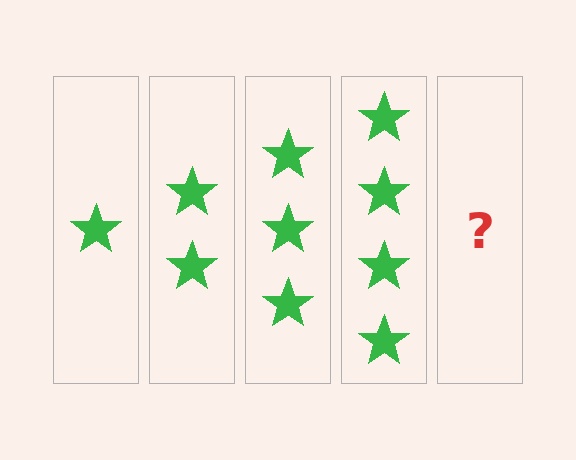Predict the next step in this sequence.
The next step is 5 stars.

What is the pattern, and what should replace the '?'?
The pattern is that each step adds one more star. The '?' should be 5 stars.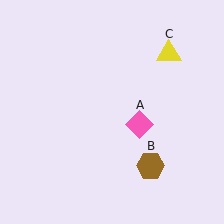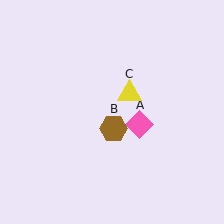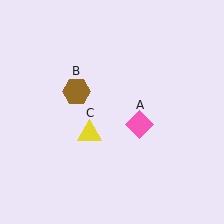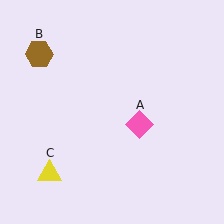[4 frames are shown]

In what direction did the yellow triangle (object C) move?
The yellow triangle (object C) moved down and to the left.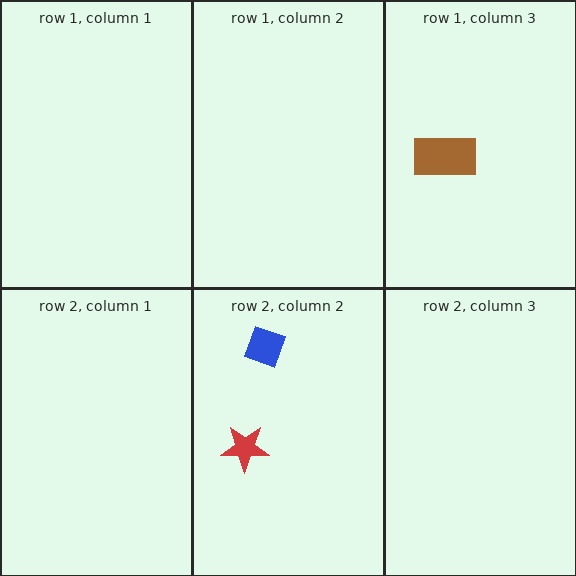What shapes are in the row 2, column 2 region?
The blue diamond, the red star.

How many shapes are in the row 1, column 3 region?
1.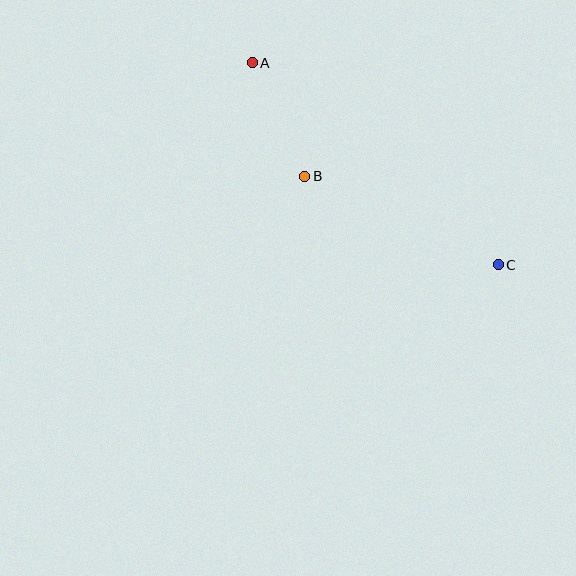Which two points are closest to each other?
Points A and B are closest to each other.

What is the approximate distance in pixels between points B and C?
The distance between B and C is approximately 213 pixels.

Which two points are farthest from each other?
Points A and C are farthest from each other.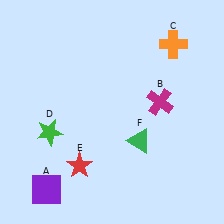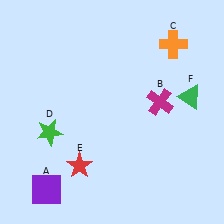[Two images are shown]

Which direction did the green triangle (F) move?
The green triangle (F) moved right.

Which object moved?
The green triangle (F) moved right.